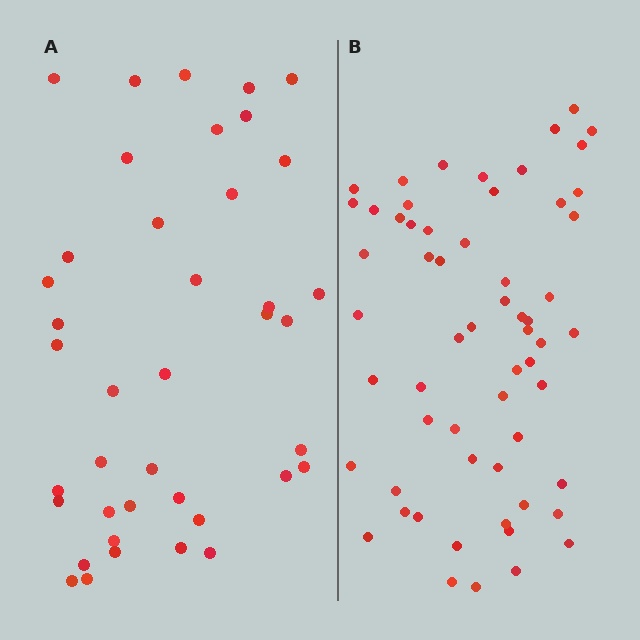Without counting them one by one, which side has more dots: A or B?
Region B (the right region) has more dots.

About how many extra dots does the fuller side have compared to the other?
Region B has approximately 20 more dots than region A.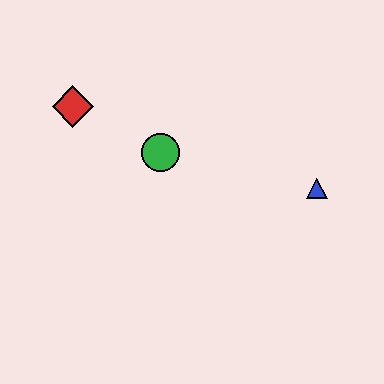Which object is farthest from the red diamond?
The blue triangle is farthest from the red diamond.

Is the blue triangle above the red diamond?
No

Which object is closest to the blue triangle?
The green circle is closest to the blue triangle.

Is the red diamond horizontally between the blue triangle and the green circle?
No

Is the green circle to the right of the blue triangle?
No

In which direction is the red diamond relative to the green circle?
The red diamond is to the left of the green circle.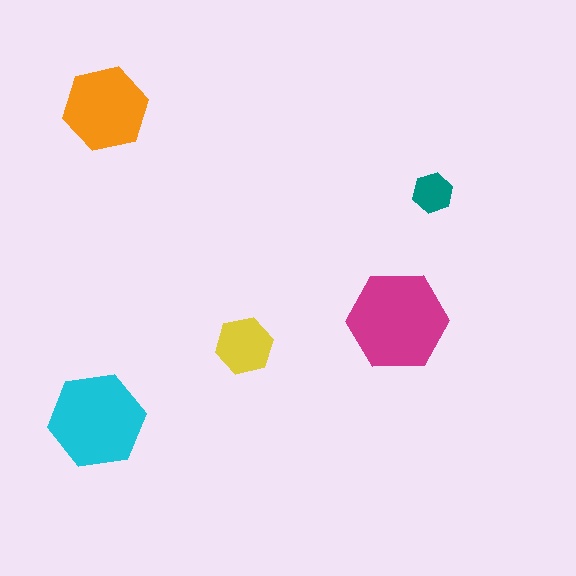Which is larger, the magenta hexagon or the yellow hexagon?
The magenta one.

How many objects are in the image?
There are 5 objects in the image.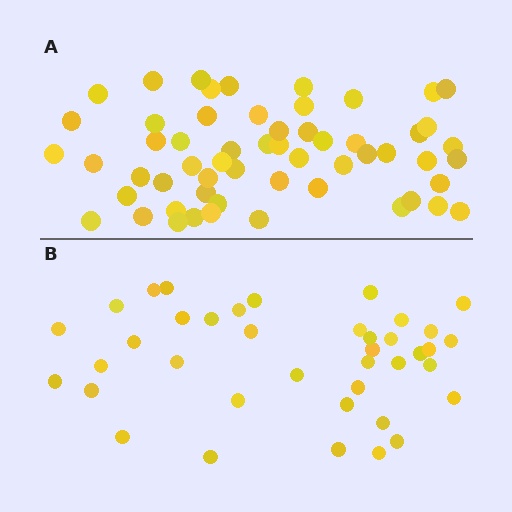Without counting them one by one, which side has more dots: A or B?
Region A (the top region) has more dots.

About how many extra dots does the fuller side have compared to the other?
Region A has approximately 20 more dots than region B.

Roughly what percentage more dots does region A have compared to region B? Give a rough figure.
About 45% more.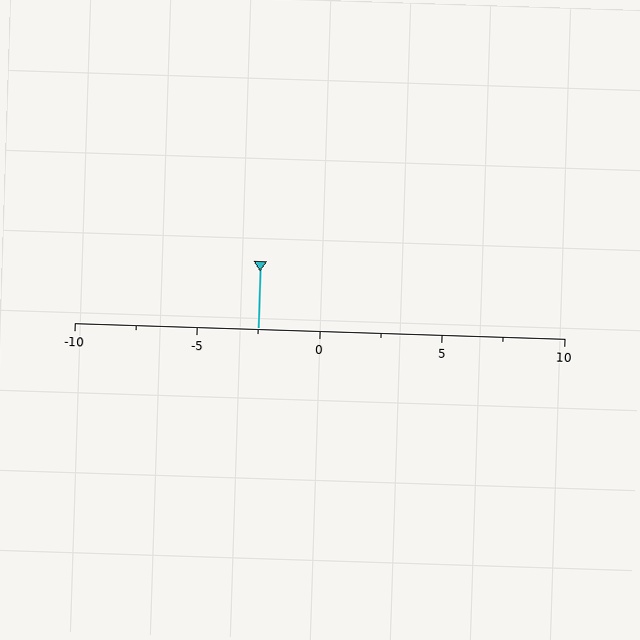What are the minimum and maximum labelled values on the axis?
The axis runs from -10 to 10.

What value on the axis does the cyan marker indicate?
The marker indicates approximately -2.5.